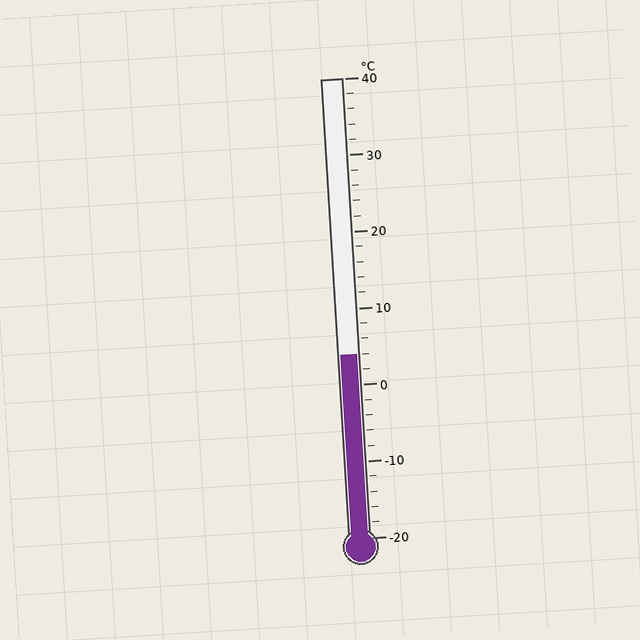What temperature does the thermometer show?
The thermometer shows approximately 4°C.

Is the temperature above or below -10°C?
The temperature is above -10°C.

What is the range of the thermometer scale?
The thermometer scale ranges from -20°C to 40°C.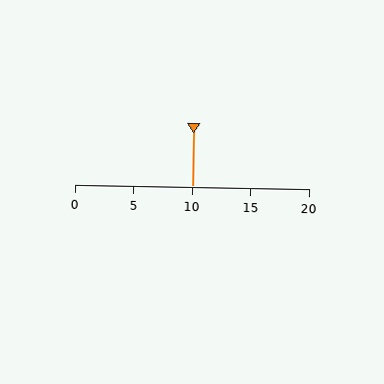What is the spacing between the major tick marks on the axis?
The major ticks are spaced 5 apart.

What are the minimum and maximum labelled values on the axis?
The axis runs from 0 to 20.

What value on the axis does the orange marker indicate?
The marker indicates approximately 10.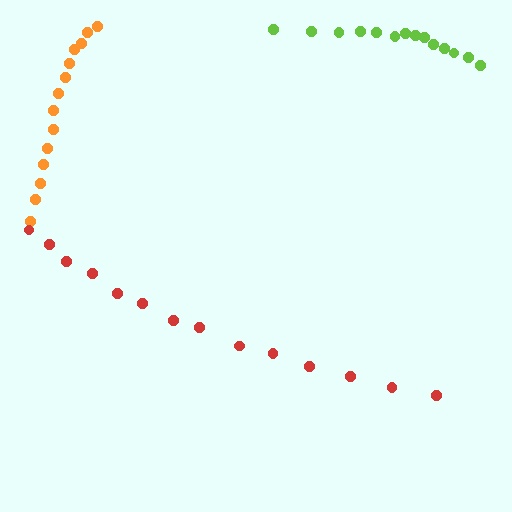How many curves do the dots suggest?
There are 3 distinct paths.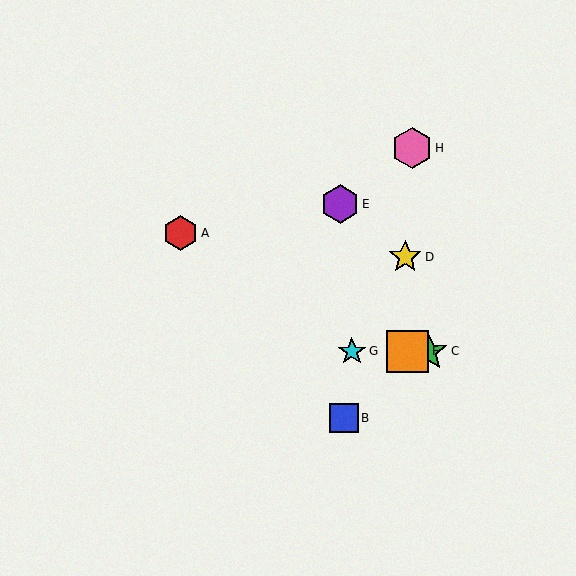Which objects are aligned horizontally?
Objects C, F, G are aligned horizontally.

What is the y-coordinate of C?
Object C is at y≈351.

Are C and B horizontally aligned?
No, C is at y≈351 and B is at y≈418.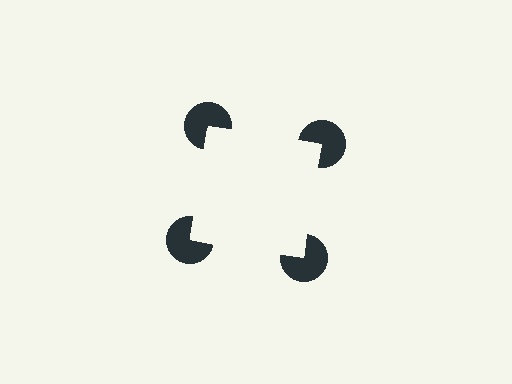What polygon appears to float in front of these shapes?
An illusory square — its edges are inferred from the aligned wedge cuts in the pac-man discs, not physically drawn.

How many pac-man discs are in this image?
There are 4 — one at each vertex of the illusory square.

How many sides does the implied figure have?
4 sides.